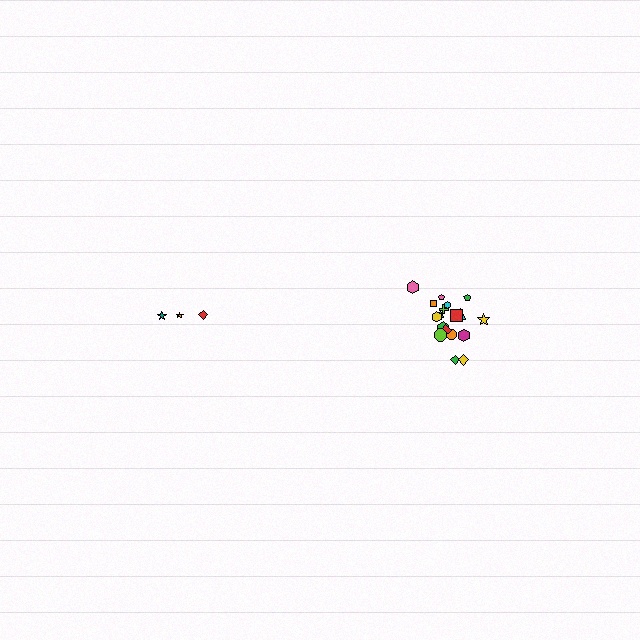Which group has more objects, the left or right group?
The right group.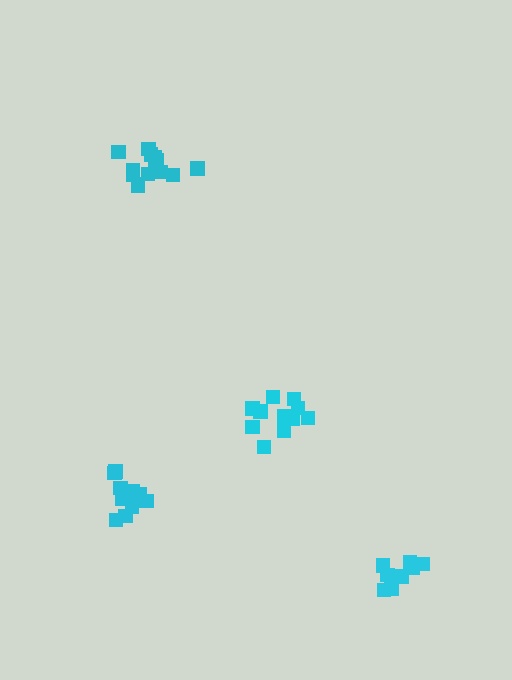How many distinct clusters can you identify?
There are 4 distinct clusters.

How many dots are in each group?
Group 1: 14 dots, Group 2: 11 dots, Group 3: 9 dots, Group 4: 10 dots (44 total).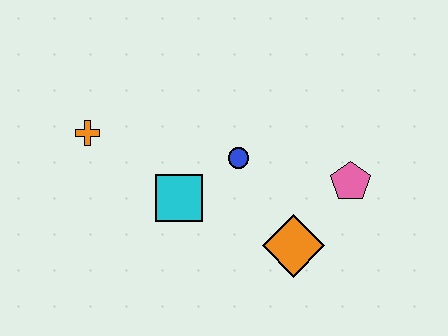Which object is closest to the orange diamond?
The pink pentagon is closest to the orange diamond.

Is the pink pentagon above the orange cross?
No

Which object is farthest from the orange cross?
The pink pentagon is farthest from the orange cross.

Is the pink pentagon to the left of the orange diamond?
No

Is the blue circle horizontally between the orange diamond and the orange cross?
Yes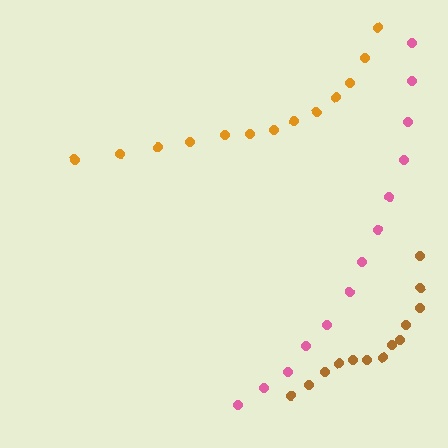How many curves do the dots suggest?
There are 3 distinct paths.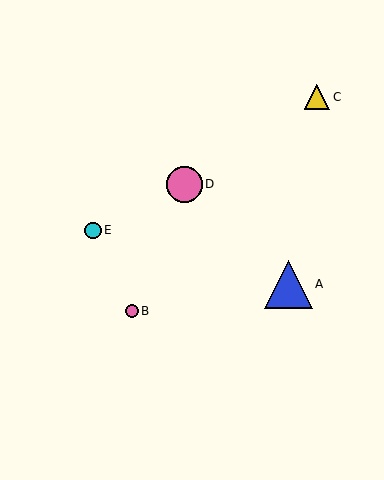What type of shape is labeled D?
Shape D is a pink circle.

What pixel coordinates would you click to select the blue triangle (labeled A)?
Click at (288, 284) to select the blue triangle A.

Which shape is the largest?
The blue triangle (labeled A) is the largest.